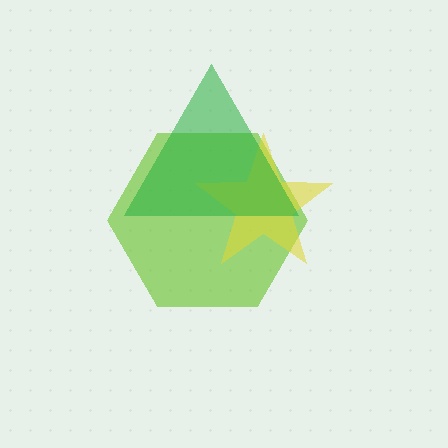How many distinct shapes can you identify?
There are 3 distinct shapes: a lime hexagon, a yellow star, a green triangle.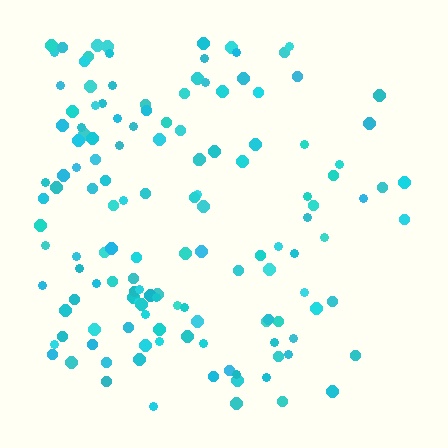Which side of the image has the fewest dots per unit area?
The right.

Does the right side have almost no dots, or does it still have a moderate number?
Still a moderate number, just noticeably fewer than the left.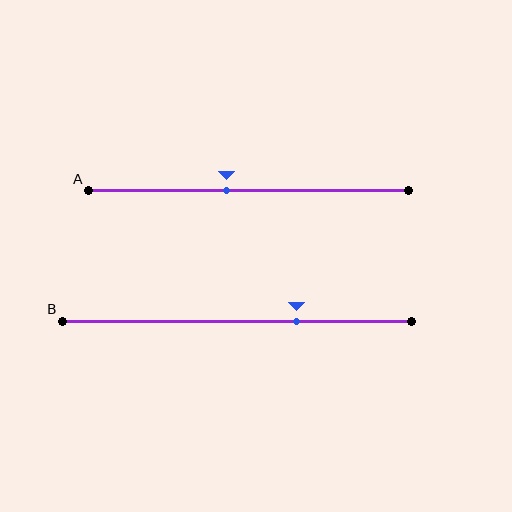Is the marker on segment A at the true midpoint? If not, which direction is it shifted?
No, the marker on segment A is shifted to the left by about 7% of the segment length.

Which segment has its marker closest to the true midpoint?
Segment A has its marker closest to the true midpoint.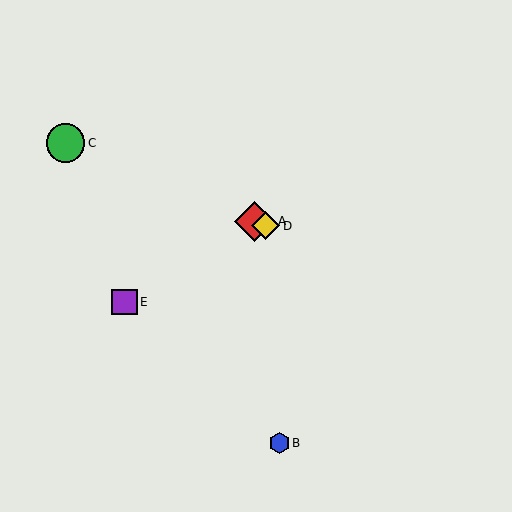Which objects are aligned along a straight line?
Objects A, C, D are aligned along a straight line.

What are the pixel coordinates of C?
Object C is at (66, 143).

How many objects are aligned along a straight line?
3 objects (A, C, D) are aligned along a straight line.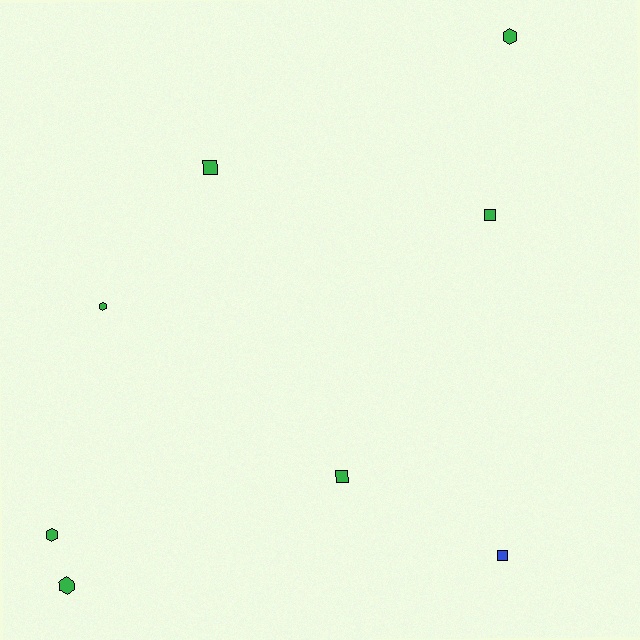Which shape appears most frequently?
Square, with 4 objects.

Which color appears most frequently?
Green, with 7 objects.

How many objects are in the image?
There are 8 objects.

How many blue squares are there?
There is 1 blue square.